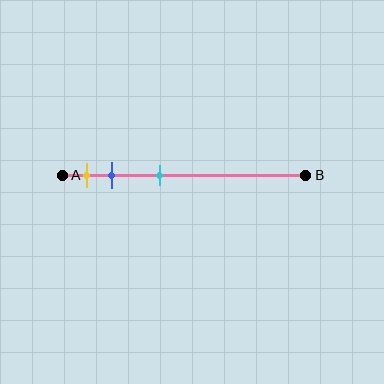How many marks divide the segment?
There are 3 marks dividing the segment.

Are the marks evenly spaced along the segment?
No, the marks are not evenly spaced.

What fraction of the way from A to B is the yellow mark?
The yellow mark is approximately 10% (0.1) of the way from A to B.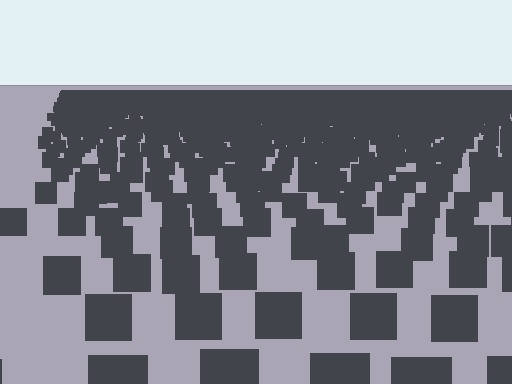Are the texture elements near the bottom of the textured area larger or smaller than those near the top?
Larger. Near the bottom, elements are closer to the viewer and appear at a bigger on-screen size.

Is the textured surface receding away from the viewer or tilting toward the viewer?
The surface is receding away from the viewer. Texture elements get smaller and denser toward the top.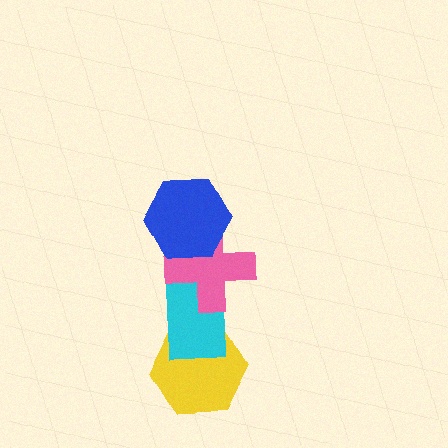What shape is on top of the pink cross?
The blue hexagon is on top of the pink cross.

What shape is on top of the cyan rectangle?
The pink cross is on top of the cyan rectangle.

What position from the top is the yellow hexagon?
The yellow hexagon is 4th from the top.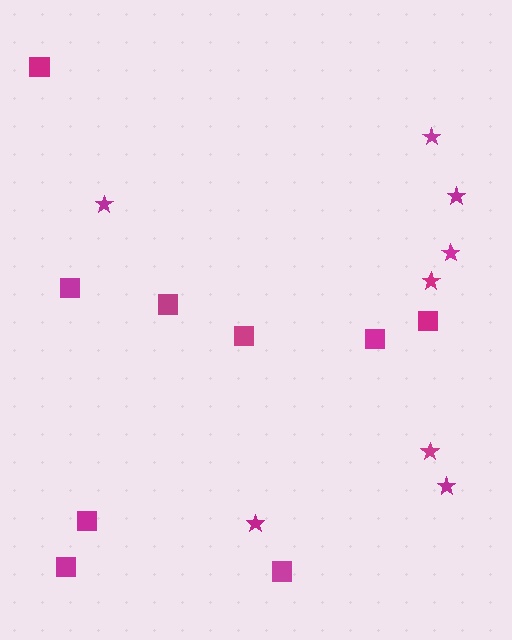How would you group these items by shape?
There are 2 groups: one group of stars (8) and one group of squares (9).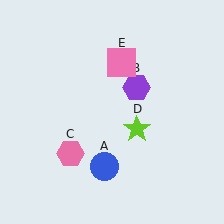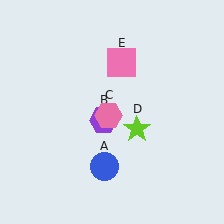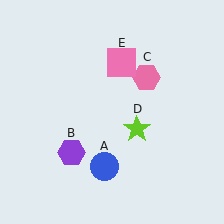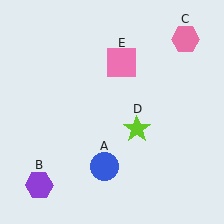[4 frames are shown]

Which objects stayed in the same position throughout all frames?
Blue circle (object A) and lime star (object D) and pink square (object E) remained stationary.